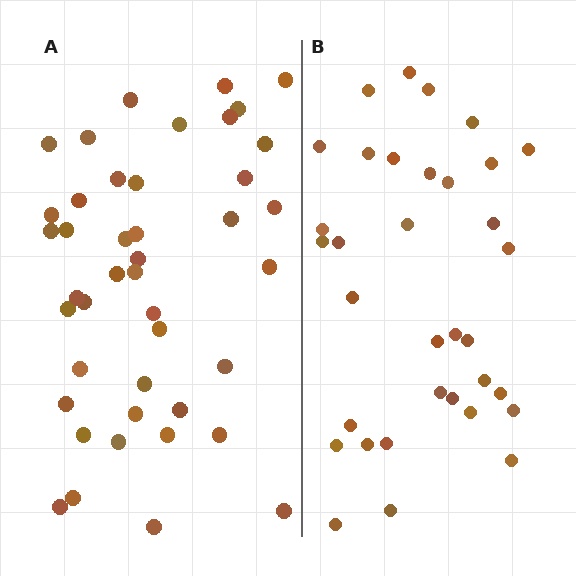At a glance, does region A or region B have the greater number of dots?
Region A (the left region) has more dots.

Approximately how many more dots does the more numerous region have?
Region A has roughly 8 or so more dots than region B.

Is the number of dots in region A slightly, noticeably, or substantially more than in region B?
Region A has noticeably more, but not dramatically so. The ratio is roughly 1.3 to 1.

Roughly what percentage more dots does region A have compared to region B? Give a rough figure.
About 25% more.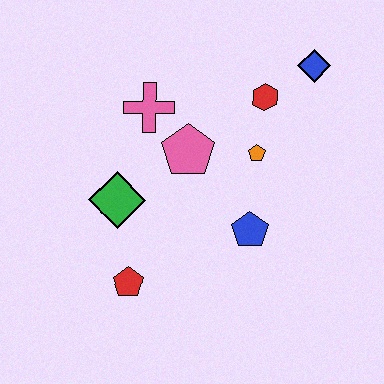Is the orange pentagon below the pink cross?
Yes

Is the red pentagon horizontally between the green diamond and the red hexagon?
Yes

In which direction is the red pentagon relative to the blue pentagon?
The red pentagon is to the left of the blue pentagon.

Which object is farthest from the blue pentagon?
The blue diamond is farthest from the blue pentagon.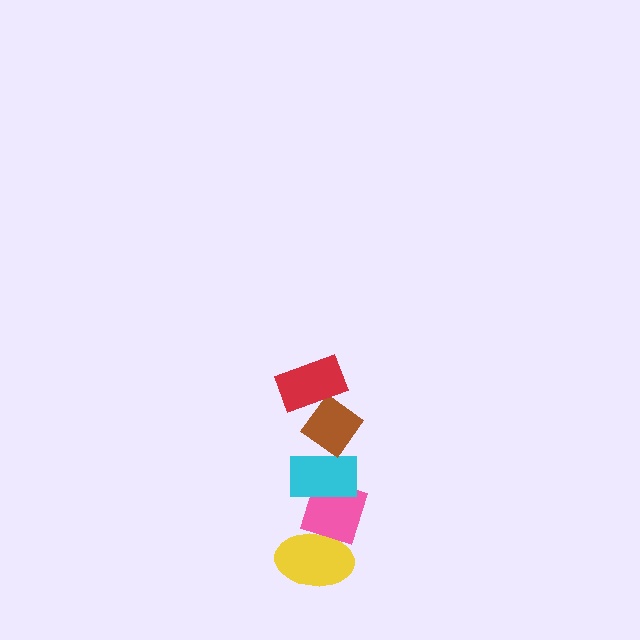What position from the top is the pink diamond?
The pink diamond is 4th from the top.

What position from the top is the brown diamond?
The brown diamond is 2nd from the top.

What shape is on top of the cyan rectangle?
The brown diamond is on top of the cyan rectangle.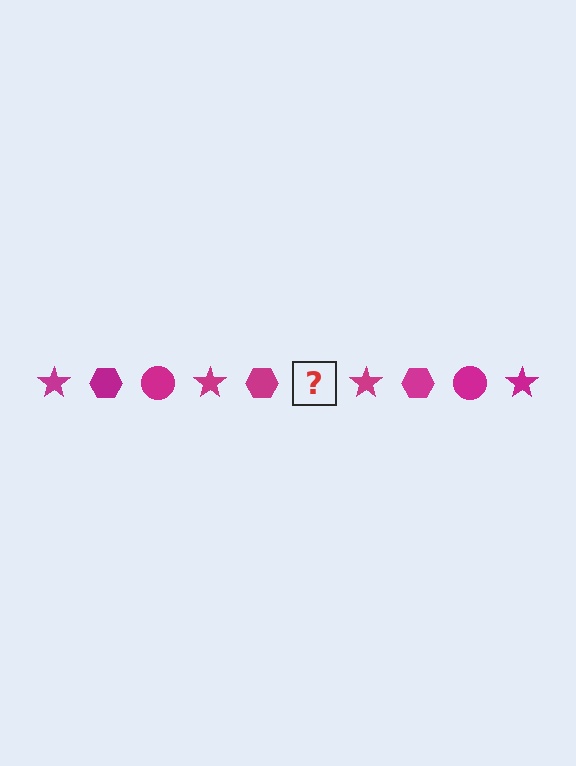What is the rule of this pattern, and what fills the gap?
The rule is that the pattern cycles through star, hexagon, circle shapes in magenta. The gap should be filled with a magenta circle.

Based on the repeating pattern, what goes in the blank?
The blank should be a magenta circle.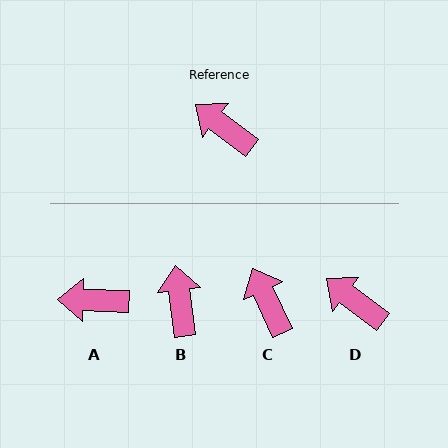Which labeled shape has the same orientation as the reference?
D.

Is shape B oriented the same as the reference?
No, it is off by about 45 degrees.